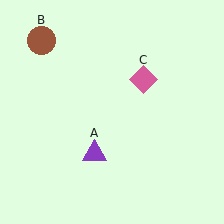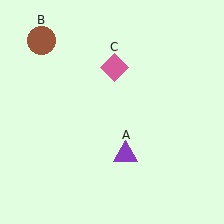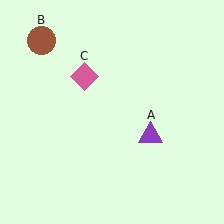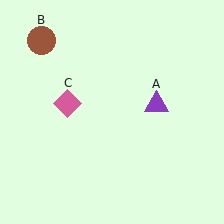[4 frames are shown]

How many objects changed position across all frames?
2 objects changed position: purple triangle (object A), pink diamond (object C).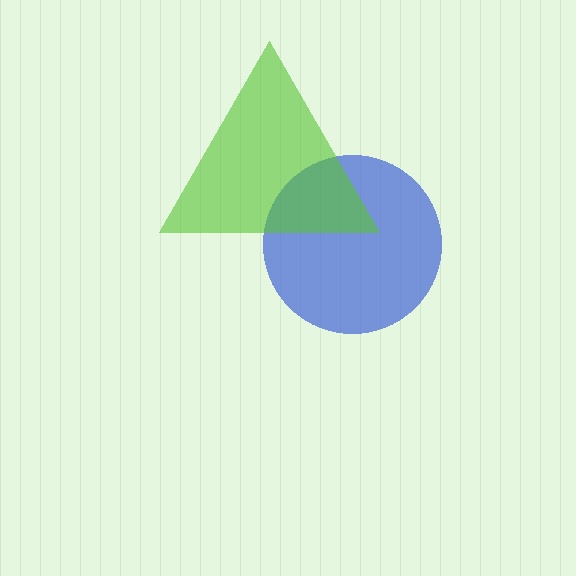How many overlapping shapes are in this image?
There are 2 overlapping shapes in the image.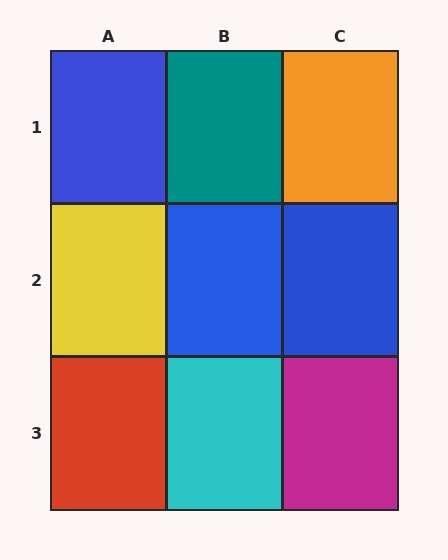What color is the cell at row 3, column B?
Cyan.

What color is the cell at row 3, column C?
Magenta.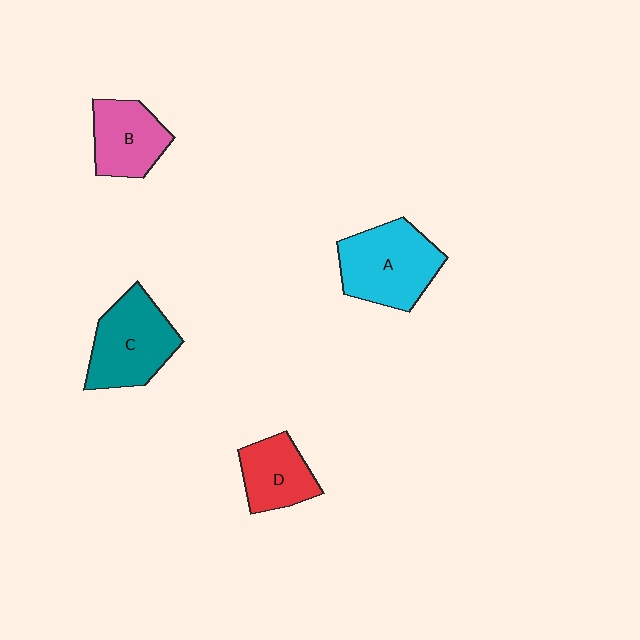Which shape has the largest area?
Shape A (cyan).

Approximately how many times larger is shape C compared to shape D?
Approximately 1.5 times.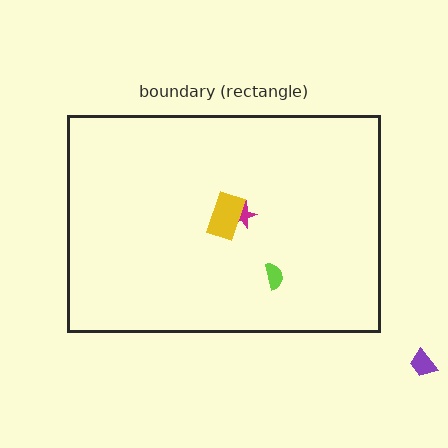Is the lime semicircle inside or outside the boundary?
Inside.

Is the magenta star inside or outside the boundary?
Inside.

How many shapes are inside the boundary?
3 inside, 1 outside.